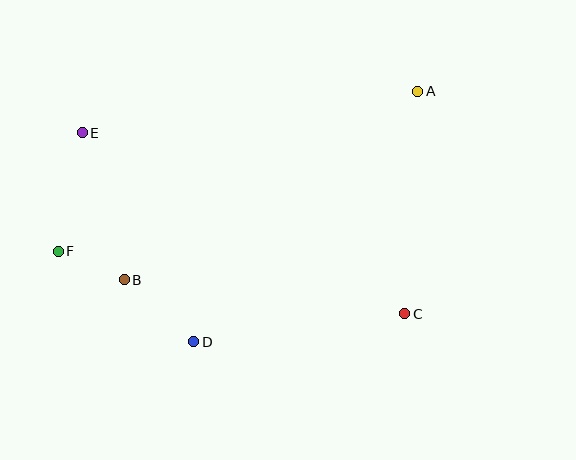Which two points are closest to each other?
Points B and F are closest to each other.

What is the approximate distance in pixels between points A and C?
The distance between A and C is approximately 223 pixels.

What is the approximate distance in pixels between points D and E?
The distance between D and E is approximately 237 pixels.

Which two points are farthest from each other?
Points A and F are farthest from each other.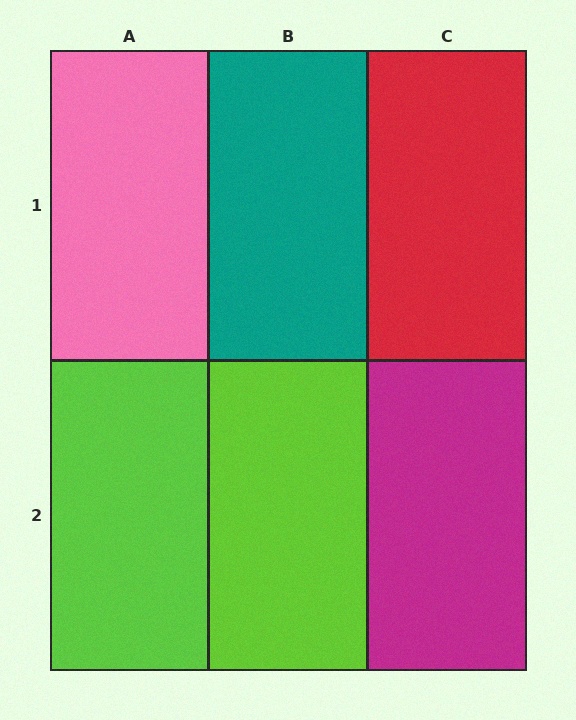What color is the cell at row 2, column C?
Magenta.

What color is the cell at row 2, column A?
Lime.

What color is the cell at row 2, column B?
Lime.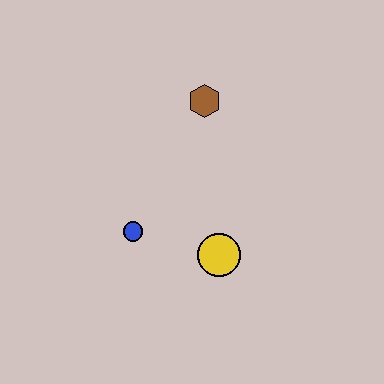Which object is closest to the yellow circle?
The blue circle is closest to the yellow circle.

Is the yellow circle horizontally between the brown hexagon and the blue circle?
No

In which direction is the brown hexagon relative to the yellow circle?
The brown hexagon is above the yellow circle.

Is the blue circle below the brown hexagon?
Yes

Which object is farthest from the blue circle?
The brown hexagon is farthest from the blue circle.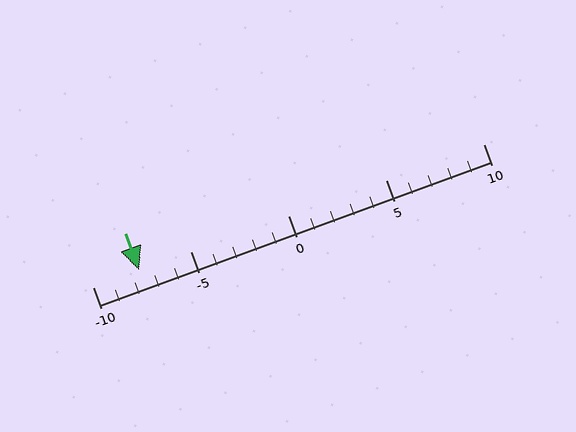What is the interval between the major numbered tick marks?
The major tick marks are spaced 5 units apart.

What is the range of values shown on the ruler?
The ruler shows values from -10 to 10.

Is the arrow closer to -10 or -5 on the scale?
The arrow is closer to -10.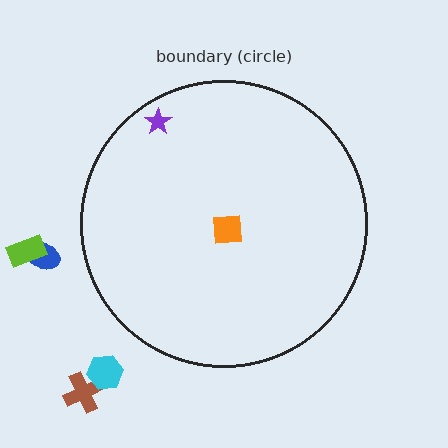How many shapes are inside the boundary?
2 inside, 4 outside.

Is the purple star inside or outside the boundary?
Inside.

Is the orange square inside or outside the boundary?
Inside.